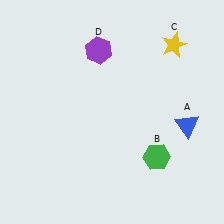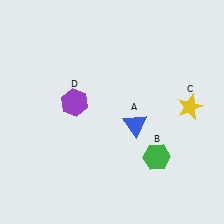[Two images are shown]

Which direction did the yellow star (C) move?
The yellow star (C) moved down.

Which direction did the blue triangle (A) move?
The blue triangle (A) moved left.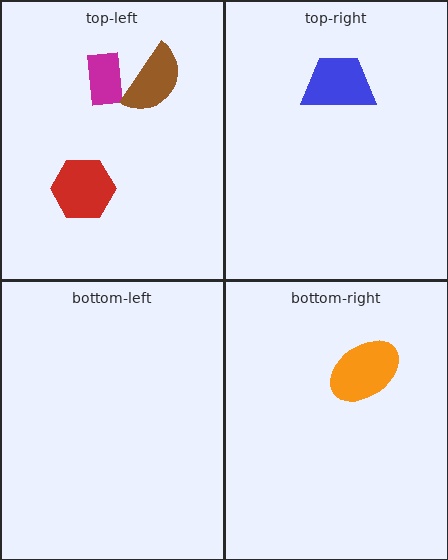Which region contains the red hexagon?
The top-left region.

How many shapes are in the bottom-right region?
1.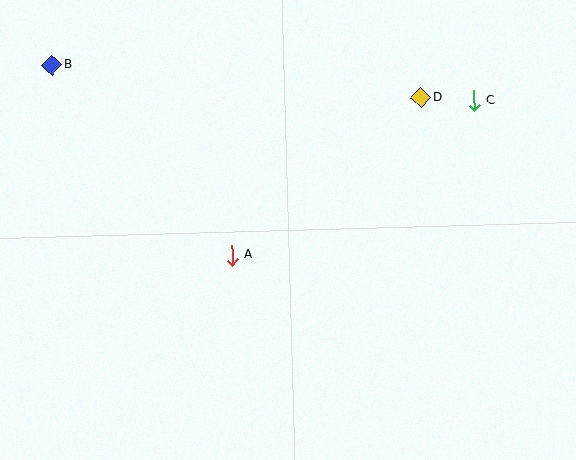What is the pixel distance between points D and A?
The distance between D and A is 246 pixels.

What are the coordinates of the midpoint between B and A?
The midpoint between B and A is at (142, 160).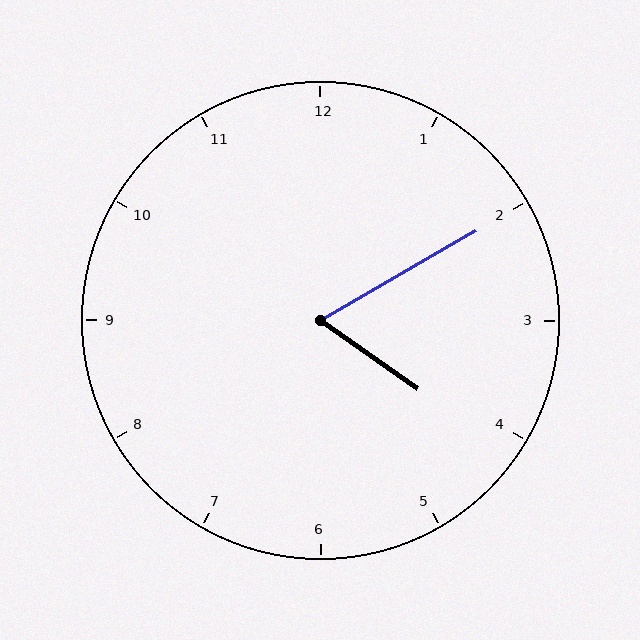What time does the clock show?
4:10.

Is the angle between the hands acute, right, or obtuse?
It is acute.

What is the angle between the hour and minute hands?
Approximately 65 degrees.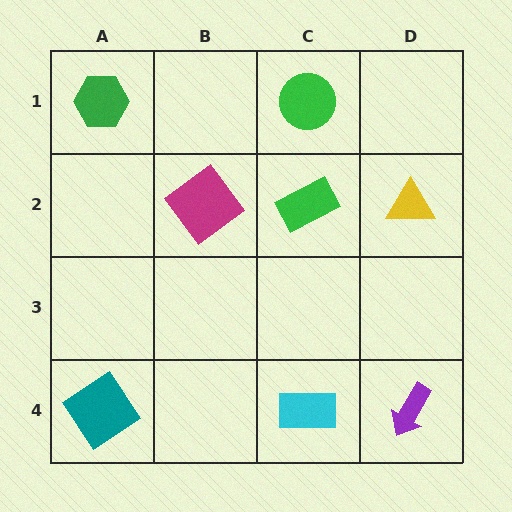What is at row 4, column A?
A teal diamond.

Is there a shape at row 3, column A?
No, that cell is empty.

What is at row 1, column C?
A green circle.